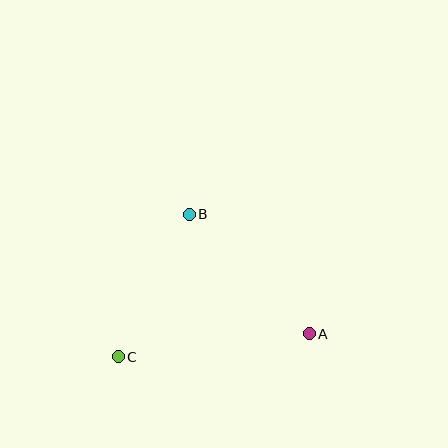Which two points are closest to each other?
Points B and C are closest to each other.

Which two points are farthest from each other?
Points A and C are farthest from each other.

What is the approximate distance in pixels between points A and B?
The distance between A and B is approximately 169 pixels.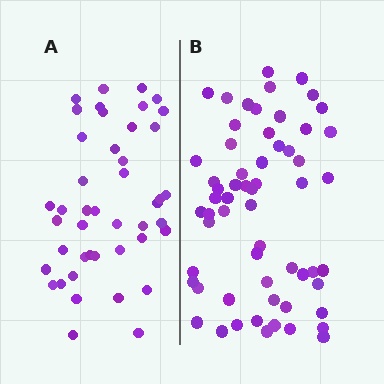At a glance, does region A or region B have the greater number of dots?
Region B (the right region) has more dots.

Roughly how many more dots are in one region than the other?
Region B has approximately 15 more dots than region A.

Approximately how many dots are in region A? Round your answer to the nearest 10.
About 40 dots. (The exact count is 44, which rounds to 40.)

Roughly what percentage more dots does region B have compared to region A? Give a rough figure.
About 35% more.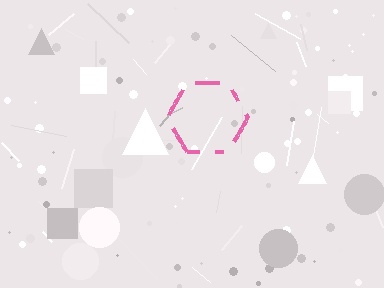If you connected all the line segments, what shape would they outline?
They would outline a hexagon.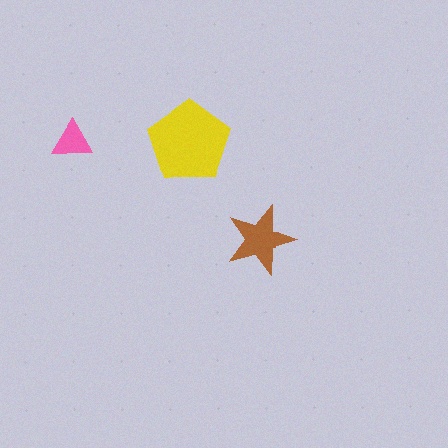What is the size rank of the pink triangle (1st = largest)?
3rd.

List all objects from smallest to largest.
The pink triangle, the brown star, the yellow pentagon.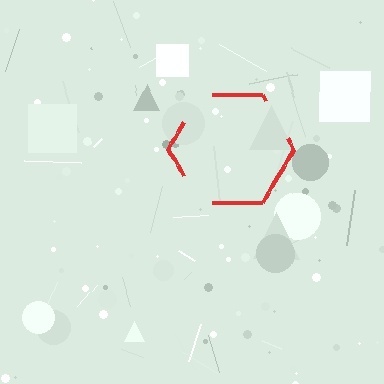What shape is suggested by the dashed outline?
The dashed outline suggests a hexagon.